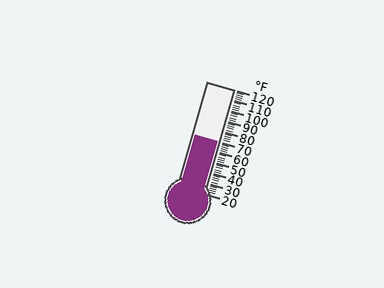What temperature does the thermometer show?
The thermometer shows approximately 70°F.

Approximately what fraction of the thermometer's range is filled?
The thermometer is filled to approximately 50% of its range.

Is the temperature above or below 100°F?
The temperature is below 100°F.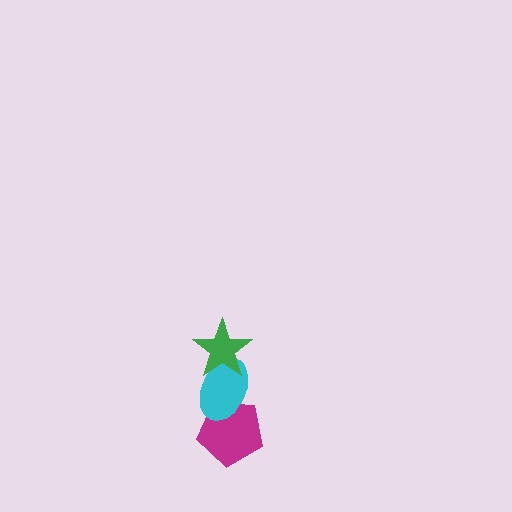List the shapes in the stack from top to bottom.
From top to bottom: the green star, the cyan ellipse, the magenta pentagon.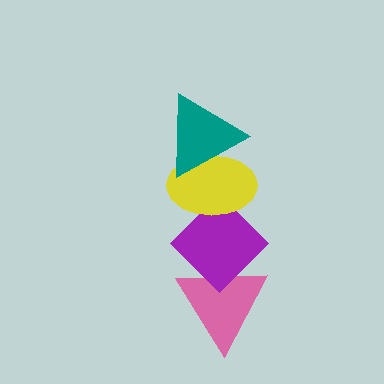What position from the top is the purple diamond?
The purple diamond is 3rd from the top.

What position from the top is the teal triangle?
The teal triangle is 1st from the top.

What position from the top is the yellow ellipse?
The yellow ellipse is 2nd from the top.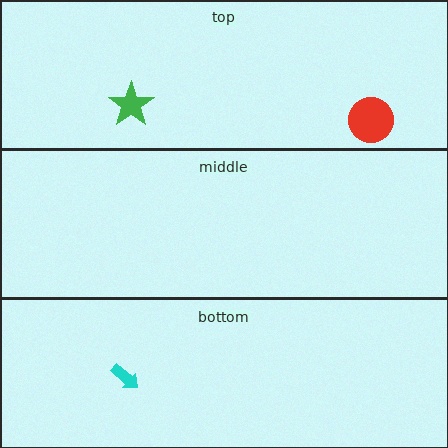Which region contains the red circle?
The top region.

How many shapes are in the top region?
2.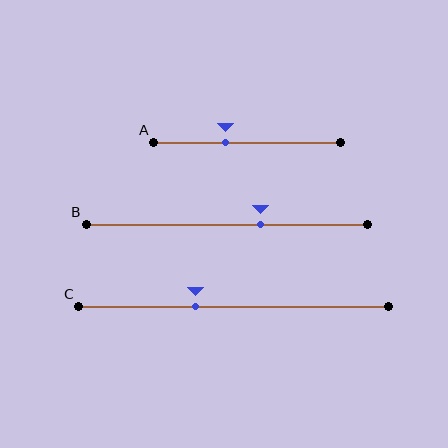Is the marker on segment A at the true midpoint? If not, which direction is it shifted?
No, the marker on segment A is shifted to the left by about 12% of the segment length.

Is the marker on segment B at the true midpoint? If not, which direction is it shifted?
No, the marker on segment B is shifted to the right by about 12% of the segment length.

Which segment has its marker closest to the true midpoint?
Segment A has its marker closest to the true midpoint.